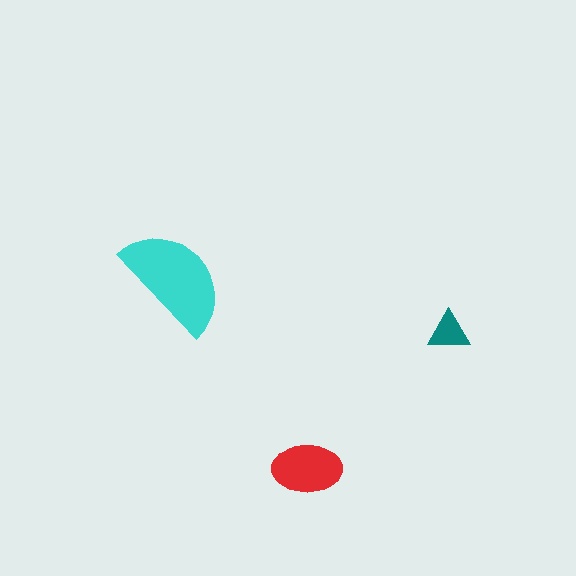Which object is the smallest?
The teal triangle.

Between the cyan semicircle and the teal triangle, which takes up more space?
The cyan semicircle.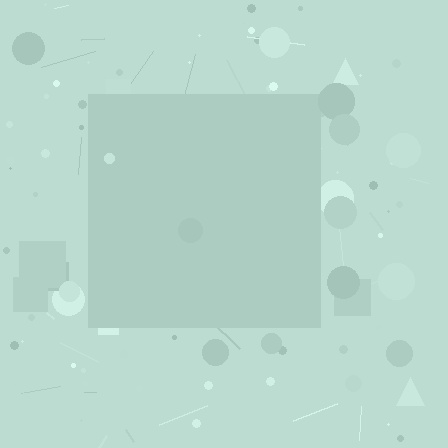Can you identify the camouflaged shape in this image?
The camouflaged shape is a square.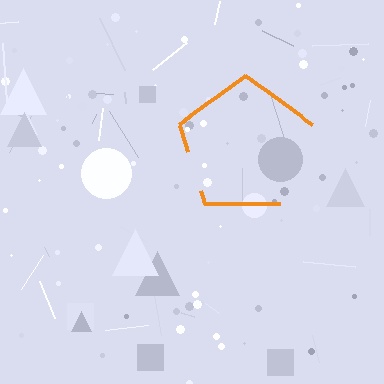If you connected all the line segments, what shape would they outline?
They would outline a pentagon.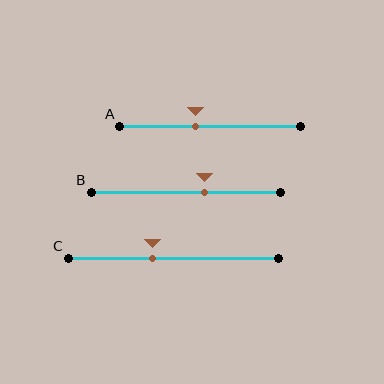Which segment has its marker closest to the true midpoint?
Segment A has its marker closest to the true midpoint.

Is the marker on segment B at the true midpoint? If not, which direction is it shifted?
No, the marker on segment B is shifted to the right by about 10% of the segment length.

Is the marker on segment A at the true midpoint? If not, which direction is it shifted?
No, the marker on segment A is shifted to the left by about 8% of the segment length.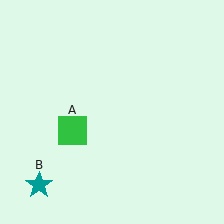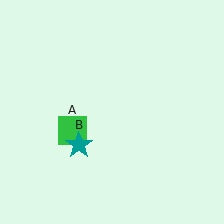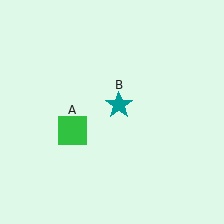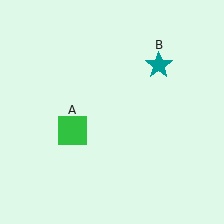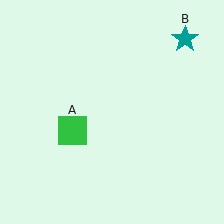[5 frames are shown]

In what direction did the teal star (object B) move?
The teal star (object B) moved up and to the right.